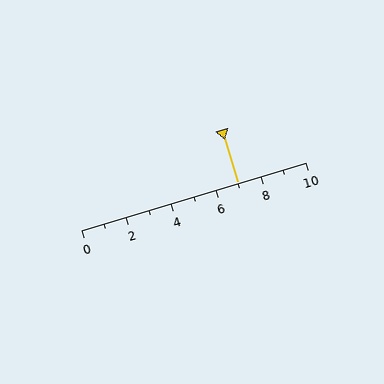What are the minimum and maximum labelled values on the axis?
The axis runs from 0 to 10.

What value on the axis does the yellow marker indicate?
The marker indicates approximately 7.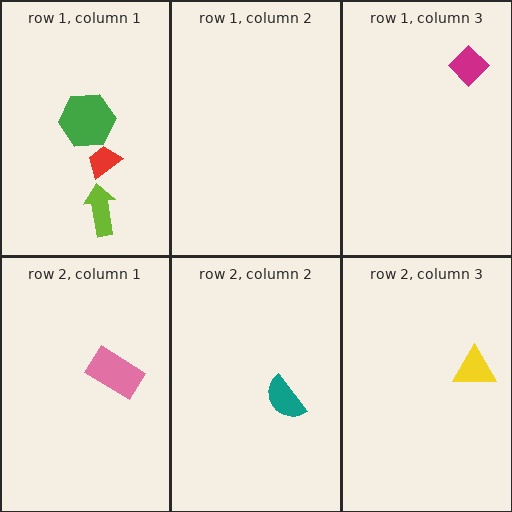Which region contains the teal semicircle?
The row 2, column 2 region.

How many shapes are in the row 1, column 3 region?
1.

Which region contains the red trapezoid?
The row 1, column 1 region.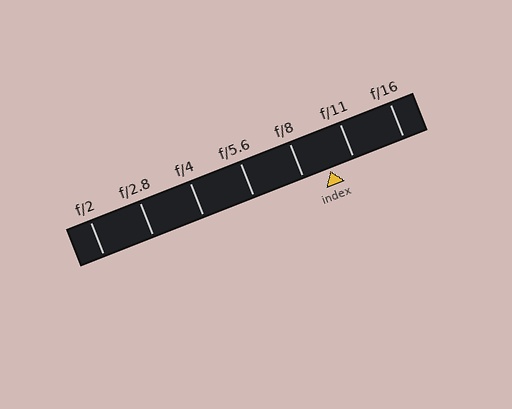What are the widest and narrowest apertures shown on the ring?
The widest aperture shown is f/2 and the narrowest is f/16.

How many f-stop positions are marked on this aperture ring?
There are 7 f-stop positions marked.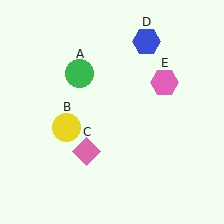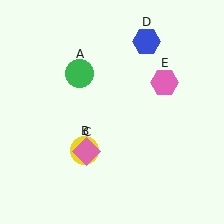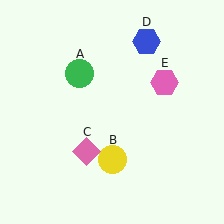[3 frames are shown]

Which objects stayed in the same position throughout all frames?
Green circle (object A) and pink diamond (object C) and blue hexagon (object D) and pink hexagon (object E) remained stationary.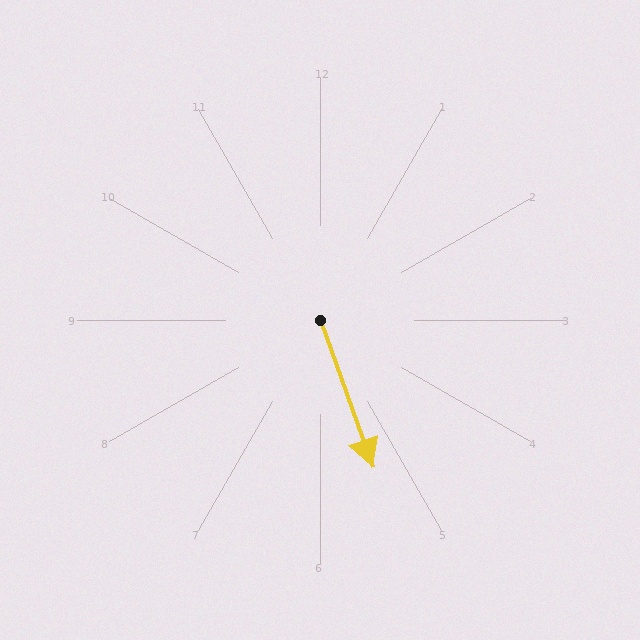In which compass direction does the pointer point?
South.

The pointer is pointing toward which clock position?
Roughly 5 o'clock.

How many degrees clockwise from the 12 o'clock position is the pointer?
Approximately 160 degrees.